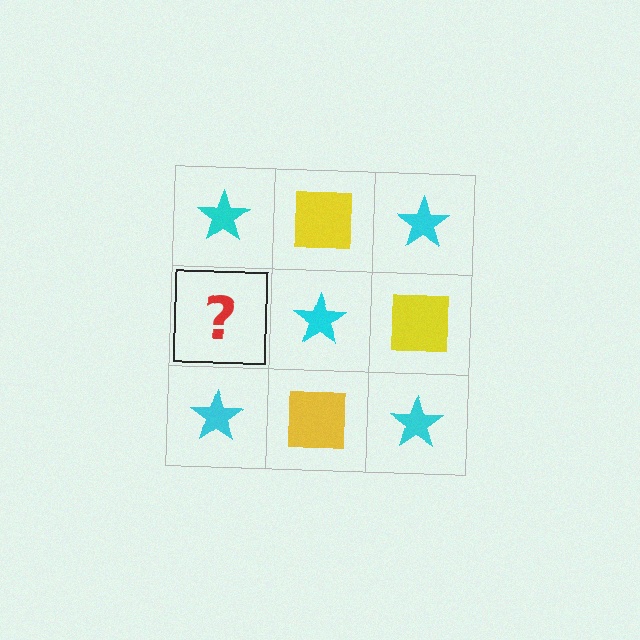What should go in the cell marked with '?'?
The missing cell should contain a yellow square.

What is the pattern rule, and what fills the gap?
The rule is that it alternates cyan star and yellow square in a checkerboard pattern. The gap should be filled with a yellow square.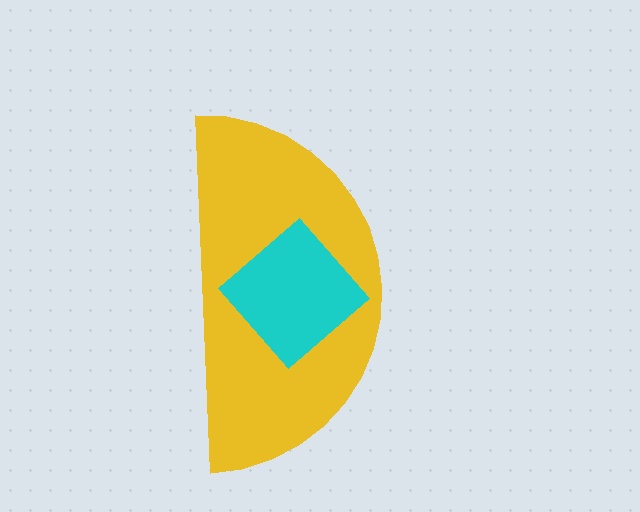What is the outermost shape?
The yellow semicircle.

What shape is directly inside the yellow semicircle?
The cyan diamond.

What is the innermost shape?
The cyan diamond.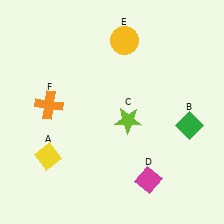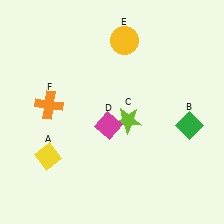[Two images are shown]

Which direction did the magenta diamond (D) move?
The magenta diamond (D) moved up.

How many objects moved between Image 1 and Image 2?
1 object moved between the two images.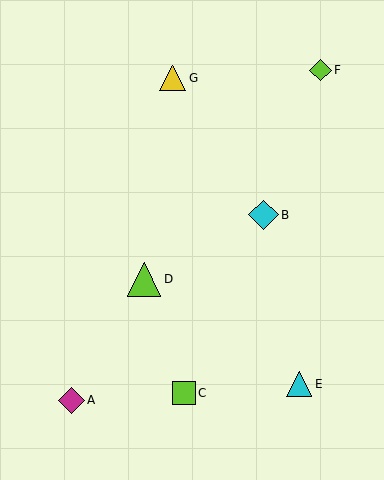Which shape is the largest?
The lime triangle (labeled D) is the largest.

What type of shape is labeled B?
Shape B is a cyan diamond.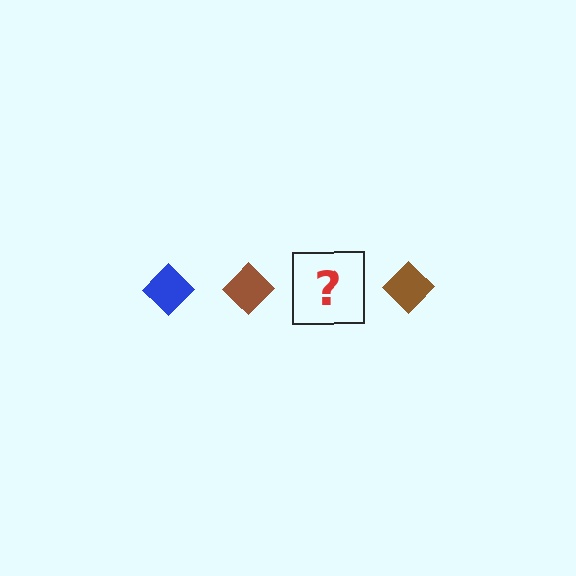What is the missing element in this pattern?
The missing element is a blue diamond.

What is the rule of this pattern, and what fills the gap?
The rule is that the pattern cycles through blue, brown diamonds. The gap should be filled with a blue diamond.